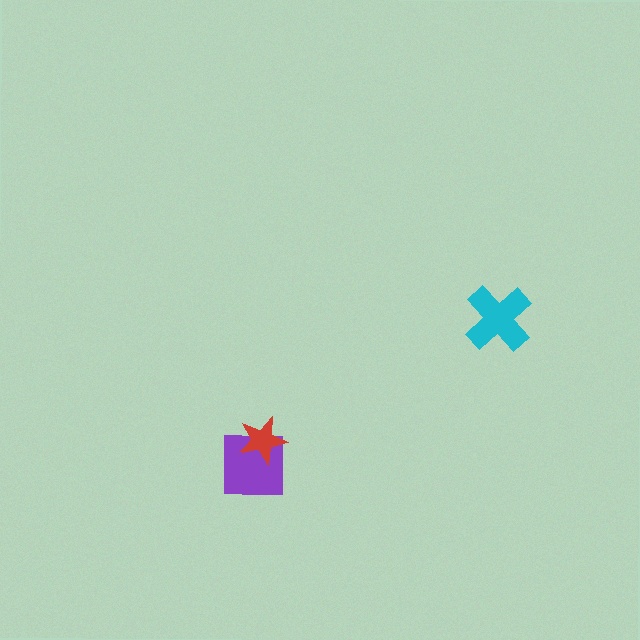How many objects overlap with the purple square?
1 object overlaps with the purple square.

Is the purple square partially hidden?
Yes, it is partially covered by another shape.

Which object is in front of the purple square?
The red star is in front of the purple square.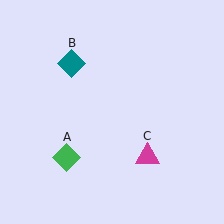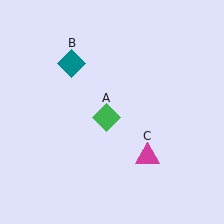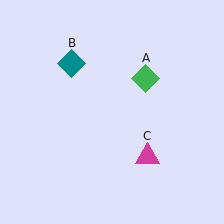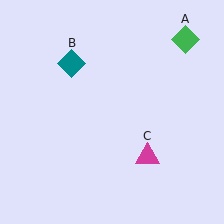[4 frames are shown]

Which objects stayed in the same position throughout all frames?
Teal diamond (object B) and magenta triangle (object C) remained stationary.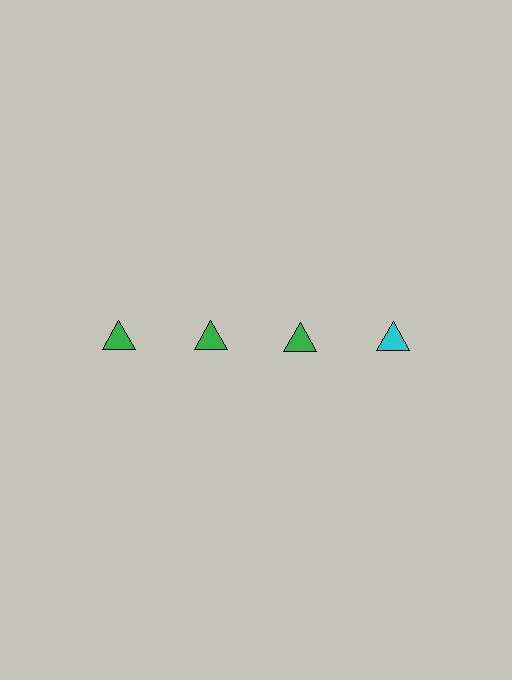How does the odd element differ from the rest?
It has a different color: cyan instead of green.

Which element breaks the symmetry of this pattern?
The cyan triangle in the top row, second from right column breaks the symmetry. All other shapes are green triangles.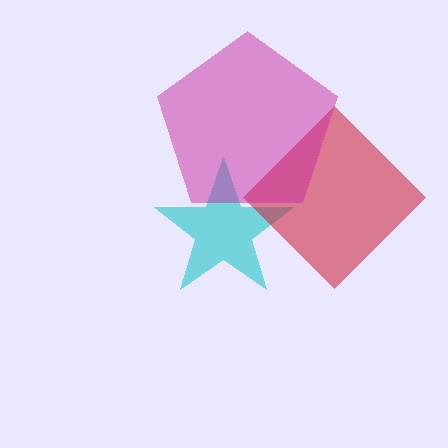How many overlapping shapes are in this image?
There are 3 overlapping shapes in the image.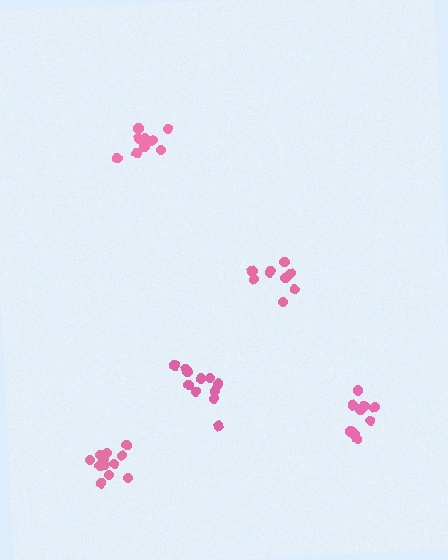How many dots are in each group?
Group 1: 9 dots, Group 2: 10 dots, Group 3: 9 dots, Group 4: 11 dots, Group 5: 12 dots (51 total).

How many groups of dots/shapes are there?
There are 5 groups.